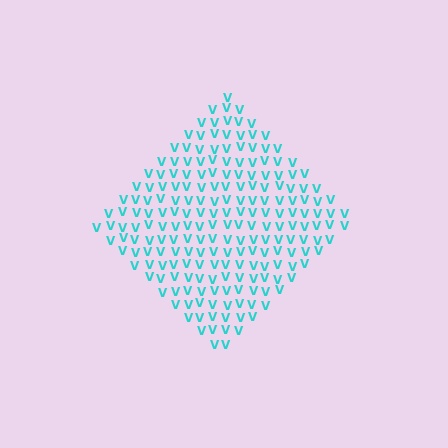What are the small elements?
The small elements are letter V's.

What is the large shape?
The large shape is a diamond.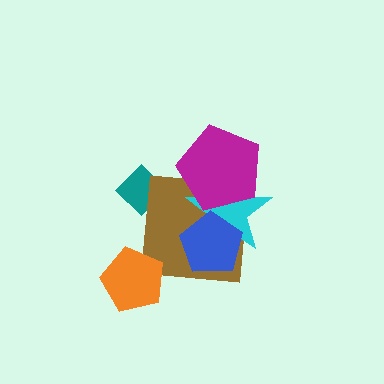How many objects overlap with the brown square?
4 objects overlap with the brown square.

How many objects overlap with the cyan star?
3 objects overlap with the cyan star.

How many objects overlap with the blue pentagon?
2 objects overlap with the blue pentagon.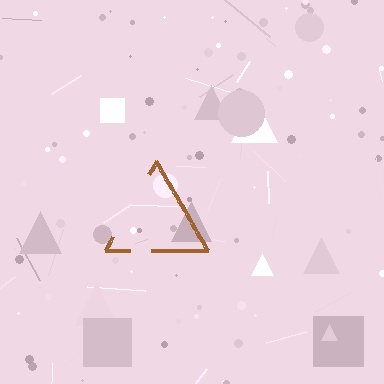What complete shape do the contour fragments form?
The contour fragments form a triangle.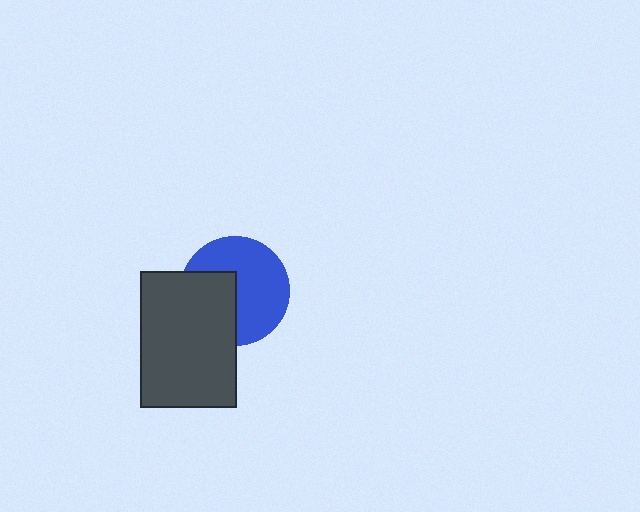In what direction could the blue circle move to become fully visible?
The blue circle could move right. That would shift it out from behind the dark gray rectangle entirely.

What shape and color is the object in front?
The object in front is a dark gray rectangle.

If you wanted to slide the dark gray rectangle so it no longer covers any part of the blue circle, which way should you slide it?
Slide it left — that is the most direct way to separate the two shapes.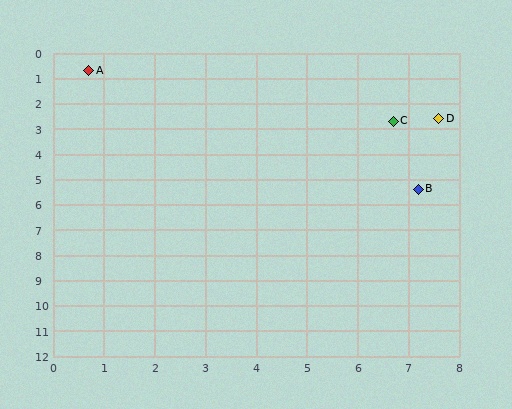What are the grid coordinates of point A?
Point A is at approximately (0.7, 0.7).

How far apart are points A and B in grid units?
Points A and B are about 8.0 grid units apart.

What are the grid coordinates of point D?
Point D is at approximately (7.6, 2.6).